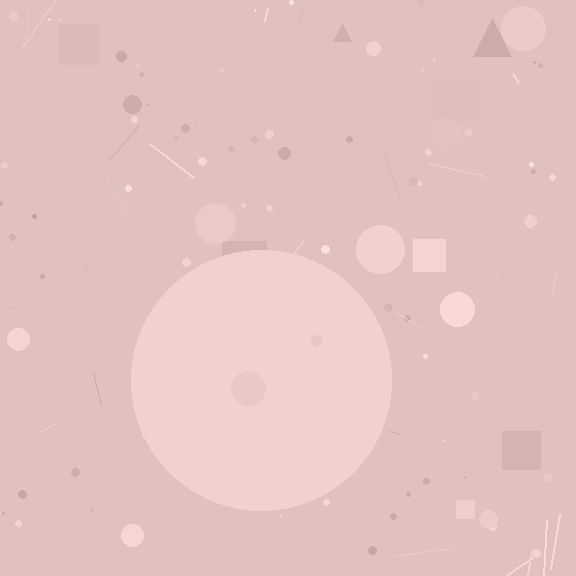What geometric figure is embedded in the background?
A circle is embedded in the background.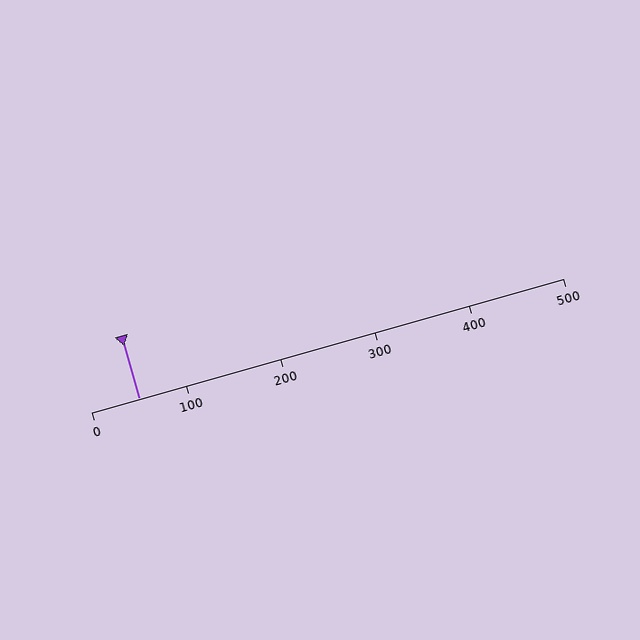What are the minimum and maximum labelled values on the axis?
The axis runs from 0 to 500.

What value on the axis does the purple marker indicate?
The marker indicates approximately 50.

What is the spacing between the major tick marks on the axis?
The major ticks are spaced 100 apart.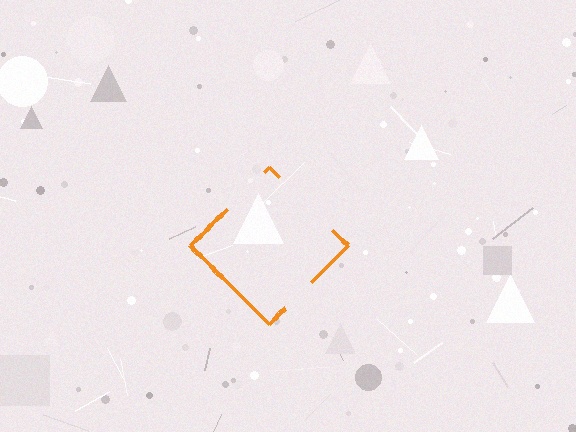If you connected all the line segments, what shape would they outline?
They would outline a diamond.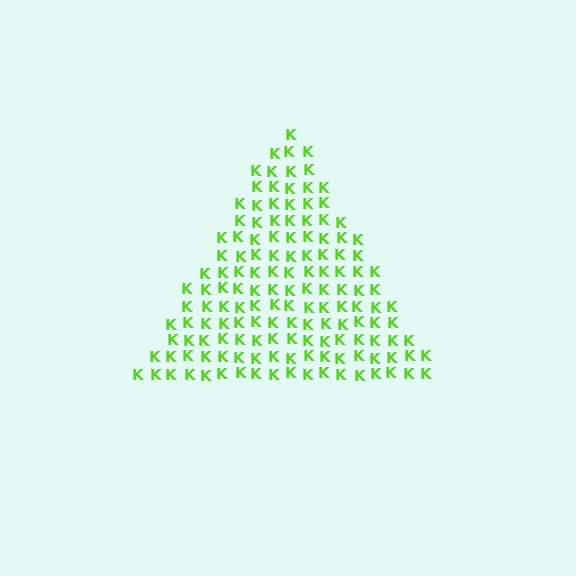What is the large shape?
The large shape is a triangle.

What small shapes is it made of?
It is made of small letter K's.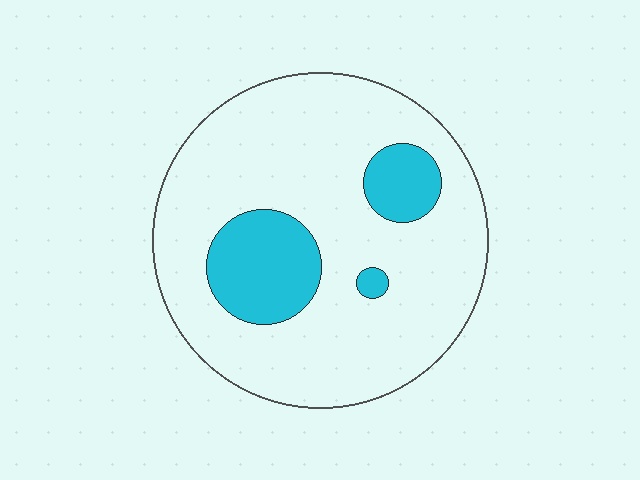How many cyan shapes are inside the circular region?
3.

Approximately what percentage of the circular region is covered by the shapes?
Approximately 20%.